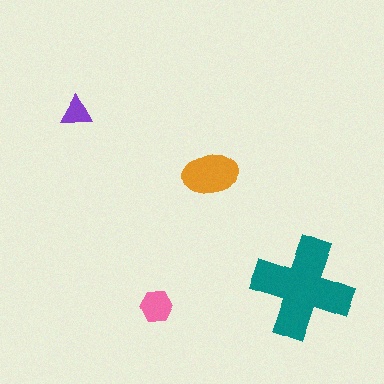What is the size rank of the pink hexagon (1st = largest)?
3rd.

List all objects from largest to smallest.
The teal cross, the orange ellipse, the pink hexagon, the purple triangle.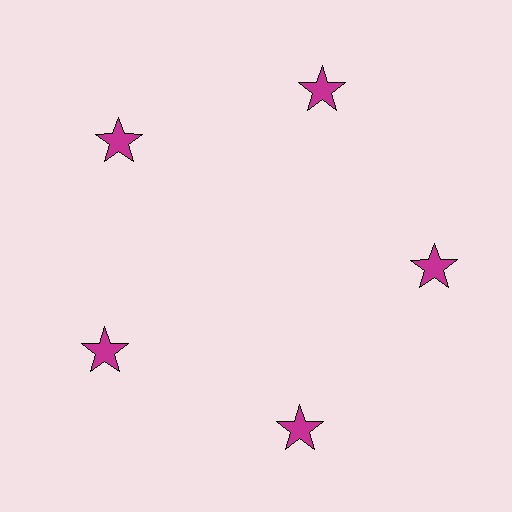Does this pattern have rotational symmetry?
Yes, this pattern has 5-fold rotational symmetry. It looks the same after rotating 72 degrees around the center.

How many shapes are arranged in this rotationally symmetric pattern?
There are 5 shapes, arranged in 5 groups of 1.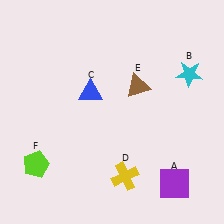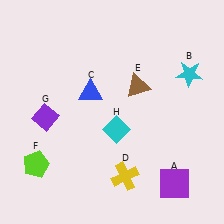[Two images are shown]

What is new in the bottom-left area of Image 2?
A purple diamond (G) was added in the bottom-left area of Image 2.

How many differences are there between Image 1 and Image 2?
There are 2 differences between the two images.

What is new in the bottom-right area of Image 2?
A cyan diamond (H) was added in the bottom-right area of Image 2.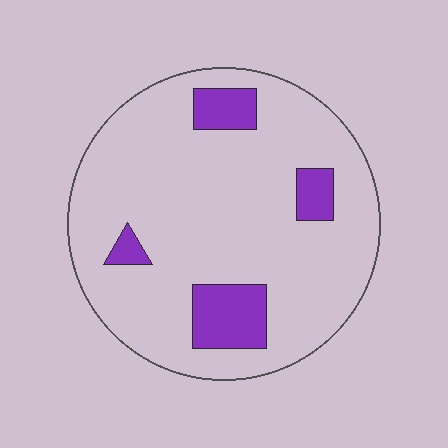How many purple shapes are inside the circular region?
4.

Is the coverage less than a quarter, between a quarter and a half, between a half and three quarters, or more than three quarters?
Less than a quarter.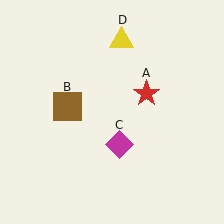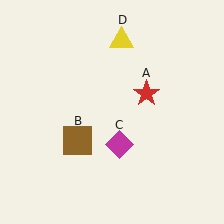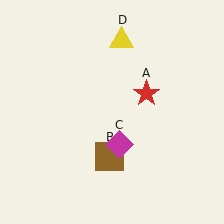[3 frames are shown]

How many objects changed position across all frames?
1 object changed position: brown square (object B).